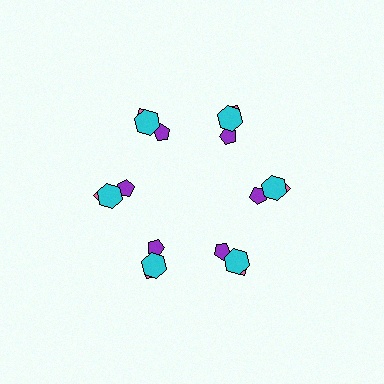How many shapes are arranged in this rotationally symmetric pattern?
There are 18 shapes, arranged in 6 groups of 3.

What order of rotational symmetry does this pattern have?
This pattern has 6-fold rotational symmetry.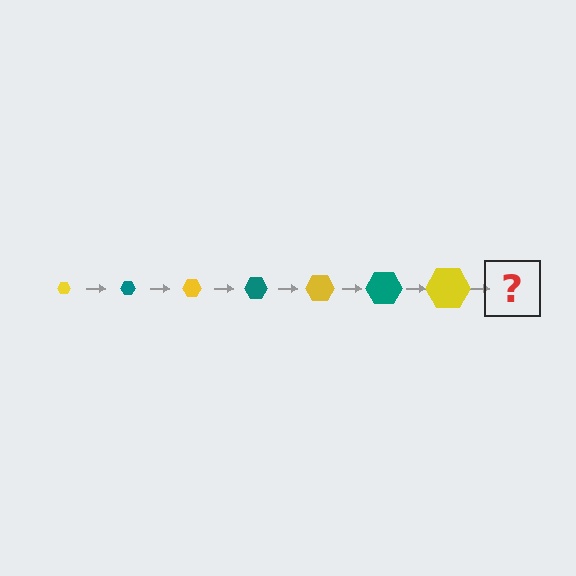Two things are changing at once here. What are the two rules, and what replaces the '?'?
The two rules are that the hexagon grows larger each step and the color cycles through yellow and teal. The '?' should be a teal hexagon, larger than the previous one.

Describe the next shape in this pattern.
It should be a teal hexagon, larger than the previous one.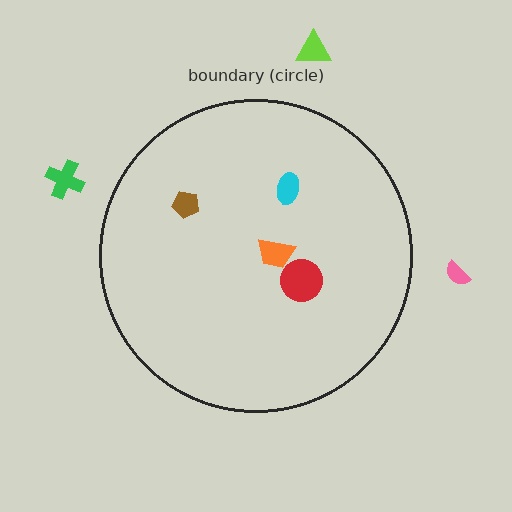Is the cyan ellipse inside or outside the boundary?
Inside.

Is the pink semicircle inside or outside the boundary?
Outside.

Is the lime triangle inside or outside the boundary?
Outside.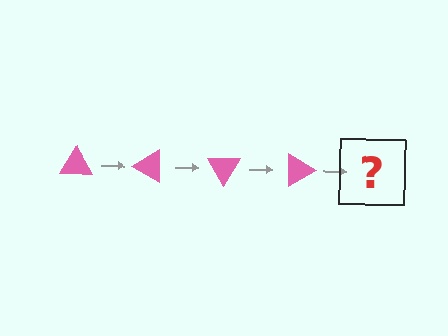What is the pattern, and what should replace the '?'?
The pattern is that the triangle rotates 30 degrees each step. The '?' should be a pink triangle rotated 120 degrees.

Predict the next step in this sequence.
The next step is a pink triangle rotated 120 degrees.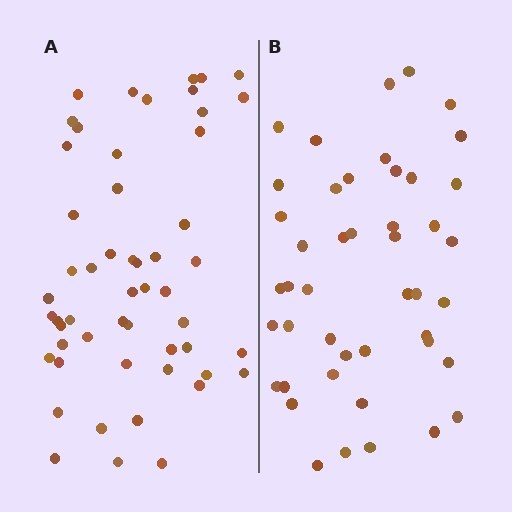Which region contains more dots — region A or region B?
Region A (the left region) has more dots.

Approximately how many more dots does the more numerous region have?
Region A has roughly 8 or so more dots than region B.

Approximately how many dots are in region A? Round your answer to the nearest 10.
About 50 dots. (The exact count is 53, which rounds to 50.)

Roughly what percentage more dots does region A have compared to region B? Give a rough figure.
About 20% more.